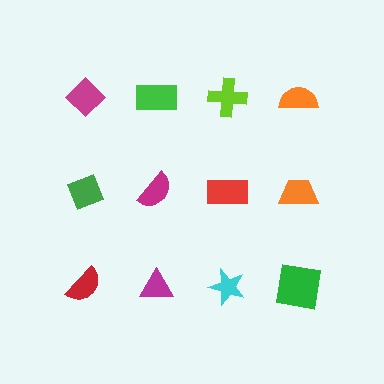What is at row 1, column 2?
A green rectangle.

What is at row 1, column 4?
An orange semicircle.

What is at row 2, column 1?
A green diamond.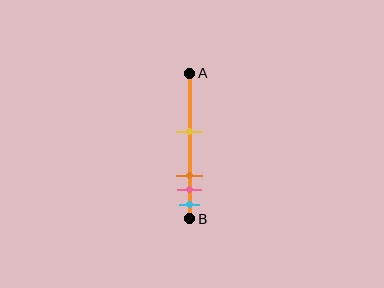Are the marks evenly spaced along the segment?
No, the marks are not evenly spaced.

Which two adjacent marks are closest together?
The pink and cyan marks are the closest adjacent pair.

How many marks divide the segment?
There are 4 marks dividing the segment.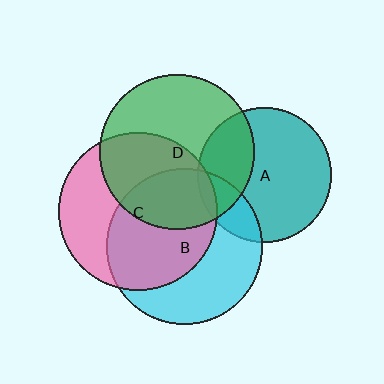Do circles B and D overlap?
Yes.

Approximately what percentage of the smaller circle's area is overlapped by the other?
Approximately 30%.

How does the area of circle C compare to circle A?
Approximately 1.4 times.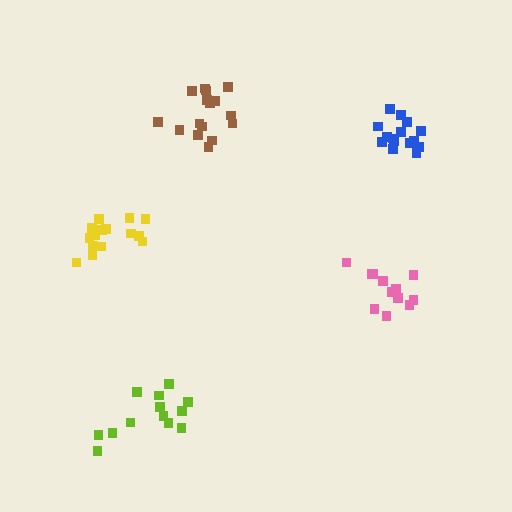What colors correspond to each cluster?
The clusters are colored: yellow, blue, lime, pink, brown.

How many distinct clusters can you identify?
There are 5 distinct clusters.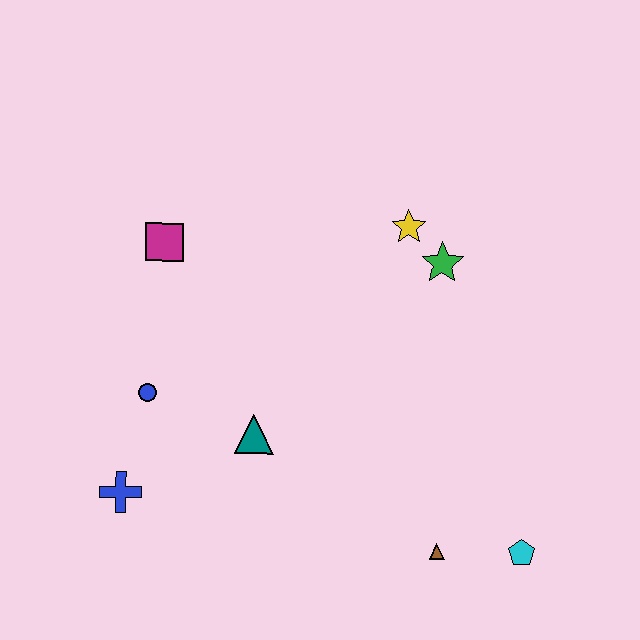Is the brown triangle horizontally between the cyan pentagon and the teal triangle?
Yes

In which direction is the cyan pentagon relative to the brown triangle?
The cyan pentagon is to the right of the brown triangle.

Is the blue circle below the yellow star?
Yes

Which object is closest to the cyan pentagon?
The brown triangle is closest to the cyan pentagon.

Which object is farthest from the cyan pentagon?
The magenta square is farthest from the cyan pentagon.